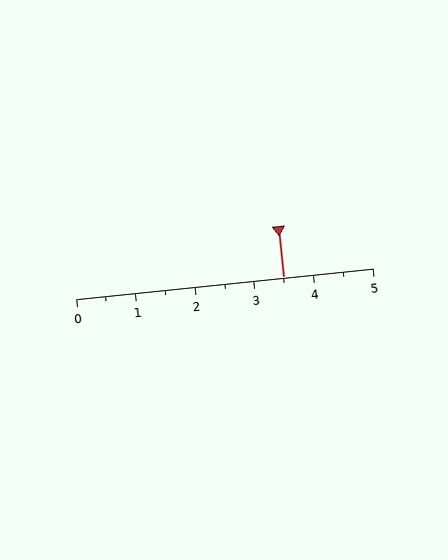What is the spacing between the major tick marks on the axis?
The major ticks are spaced 1 apart.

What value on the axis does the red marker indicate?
The marker indicates approximately 3.5.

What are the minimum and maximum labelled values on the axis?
The axis runs from 0 to 5.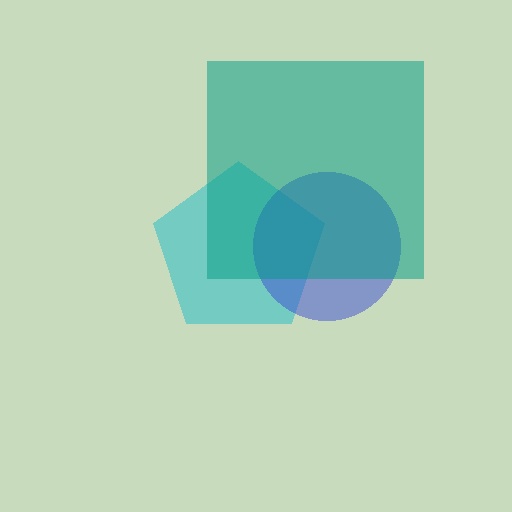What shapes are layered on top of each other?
The layered shapes are: a cyan pentagon, a blue circle, a teal square.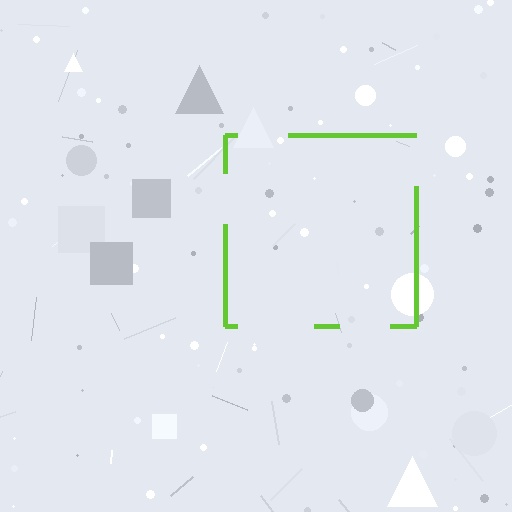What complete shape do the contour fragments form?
The contour fragments form a square.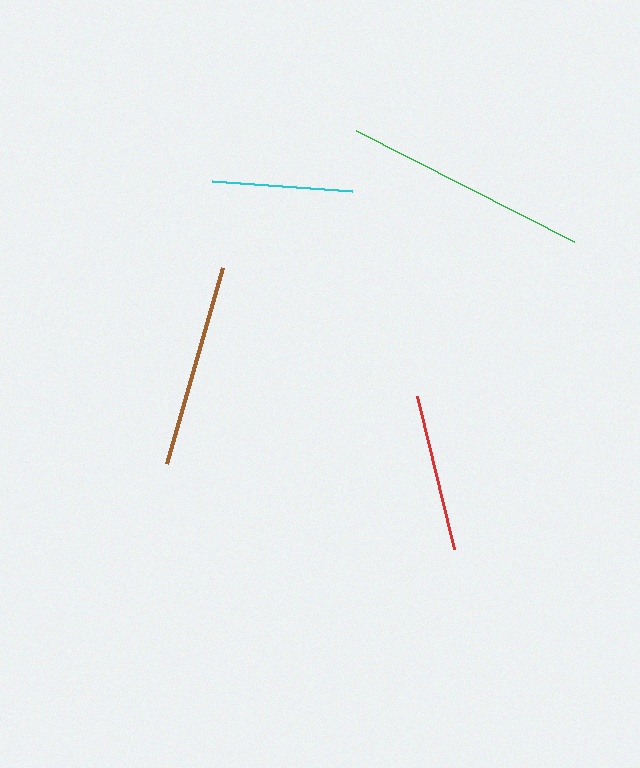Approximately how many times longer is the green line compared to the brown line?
The green line is approximately 1.2 times the length of the brown line.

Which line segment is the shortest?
The cyan line is the shortest at approximately 141 pixels.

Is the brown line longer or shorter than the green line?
The green line is longer than the brown line.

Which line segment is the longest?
The green line is the longest at approximately 245 pixels.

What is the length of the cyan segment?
The cyan segment is approximately 141 pixels long.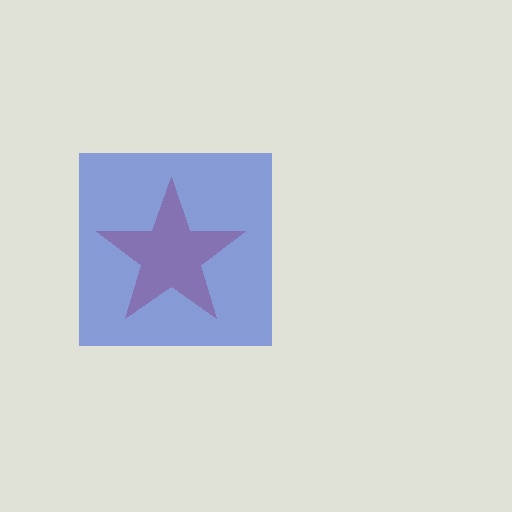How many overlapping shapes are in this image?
There are 2 overlapping shapes in the image.